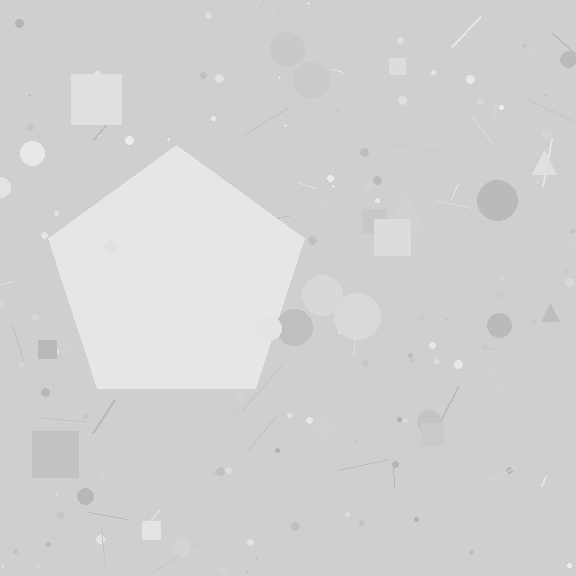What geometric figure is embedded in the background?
A pentagon is embedded in the background.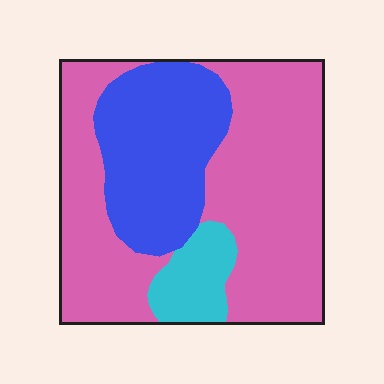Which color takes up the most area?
Pink, at roughly 60%.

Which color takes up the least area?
Cyan, at roughly 10%.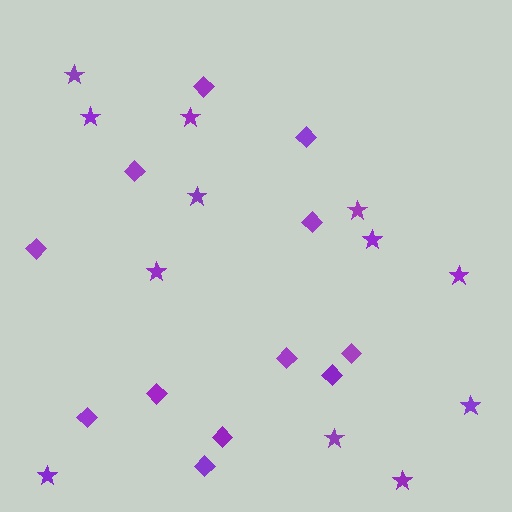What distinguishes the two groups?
There are 2 groups: one group of stars (12) and one group of diamonds (12).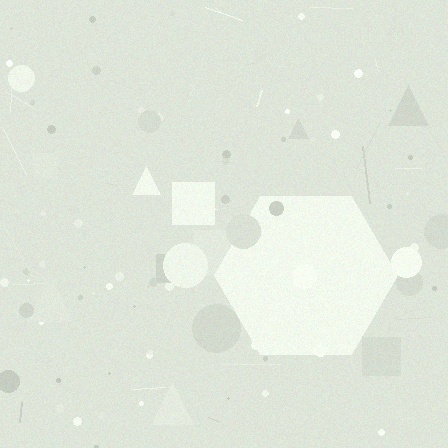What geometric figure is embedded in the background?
A hexagon is embedded in the background.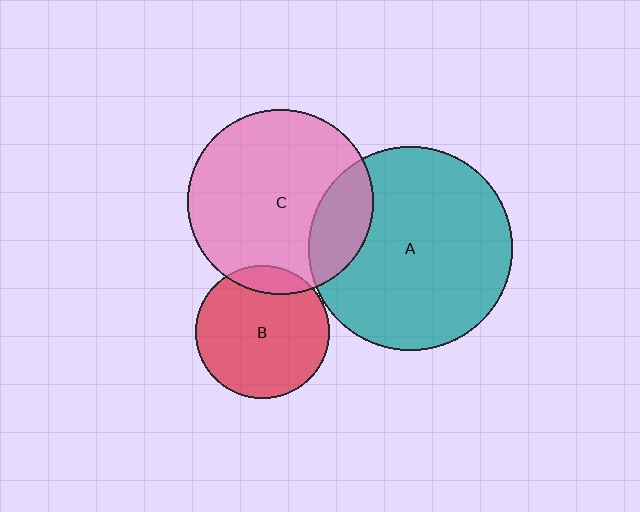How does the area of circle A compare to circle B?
Approximately 2.3 times.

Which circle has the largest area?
Circle A (teal).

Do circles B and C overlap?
Yes.